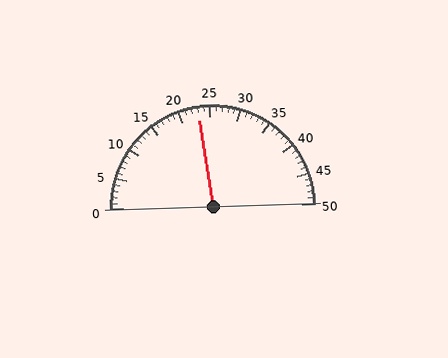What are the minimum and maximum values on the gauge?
The gauge ranges from 0 to 50.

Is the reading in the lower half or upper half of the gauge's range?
The reading is in the lower half of the range (0 to 50).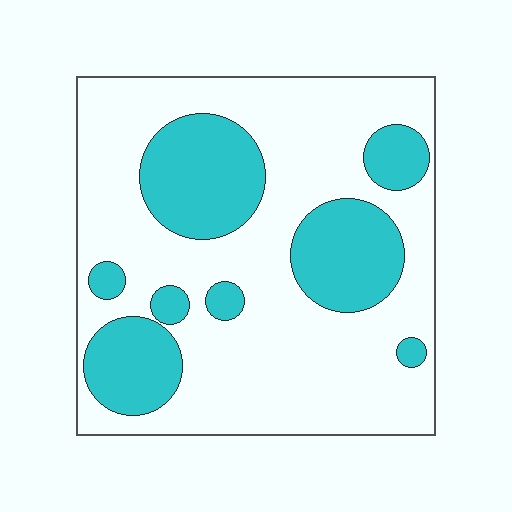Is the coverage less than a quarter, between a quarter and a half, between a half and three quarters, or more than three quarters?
Between a quarter and a half.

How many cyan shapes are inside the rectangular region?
8.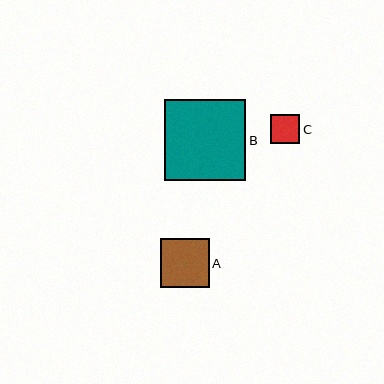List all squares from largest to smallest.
From largest to smallest: B, A, C.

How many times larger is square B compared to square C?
Square B is approximately 2.8 times the size of square C.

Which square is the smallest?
Square C is the smallest with a size of approximately 29 pixels.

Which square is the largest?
Square B is the largest with a size of approximately 81 pixels.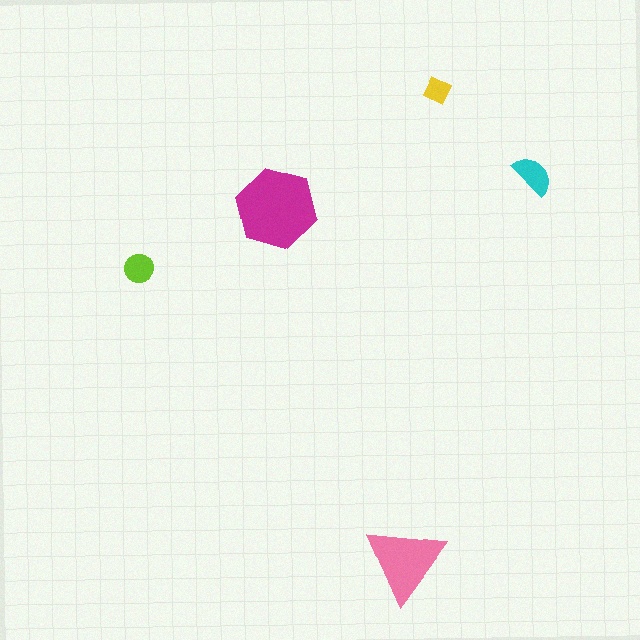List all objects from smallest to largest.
The yellow diamond, the lime circle, the cyan semicircle, the pink triangle, the magenta hexagon.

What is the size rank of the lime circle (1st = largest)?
4th.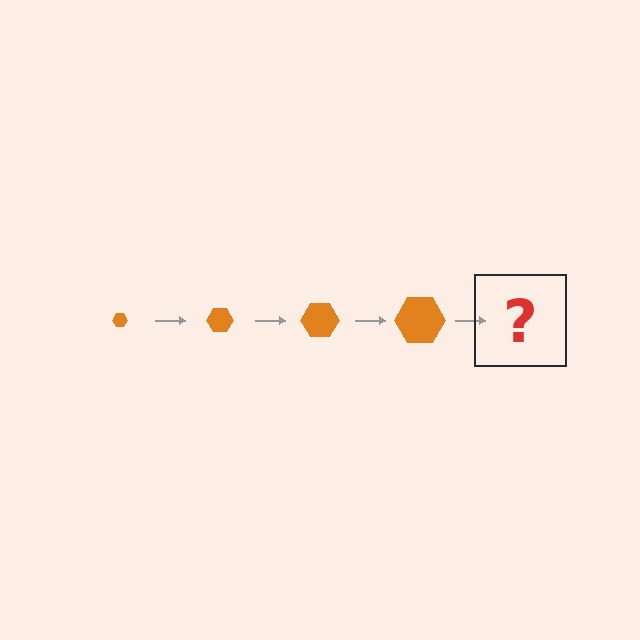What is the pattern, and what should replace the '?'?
The pattern is that the hexagon gets progressively larger each step. The '?' should be an orange hexagon, larger than the previous one.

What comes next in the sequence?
The next element should be an orange hexagon, larger than the previous one.